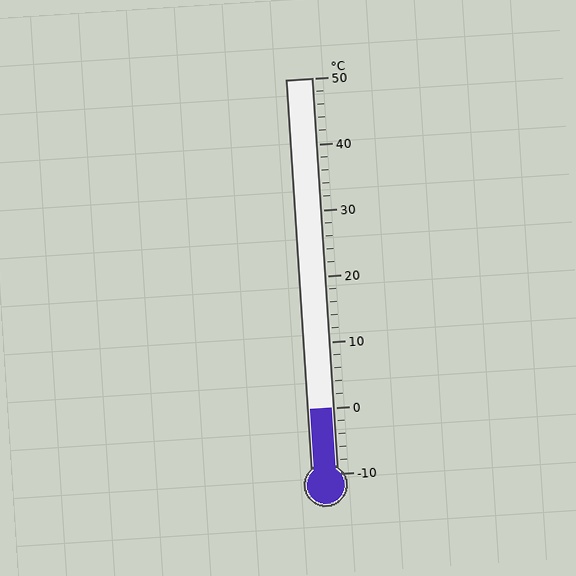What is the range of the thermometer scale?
The thermometer scale ranges from -10°C to 50°C.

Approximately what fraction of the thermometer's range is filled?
The thermometer is filled to approximately 15% of its range.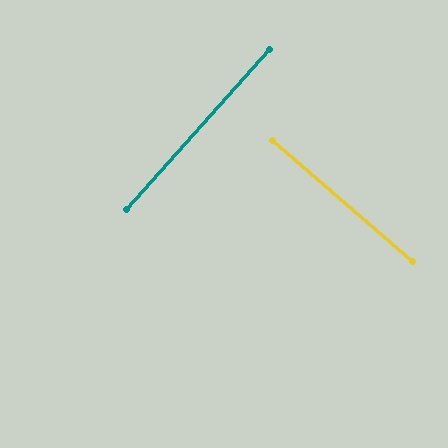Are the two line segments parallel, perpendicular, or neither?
Perpendicular — they meet at approximately 89°.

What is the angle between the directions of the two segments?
Approximately 89 degrees.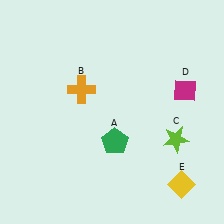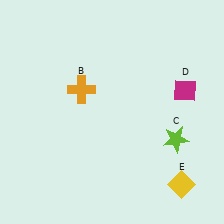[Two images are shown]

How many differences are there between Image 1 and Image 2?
There is 1 difference between the two images.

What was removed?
The green pentagon (A) was removed in Image 2.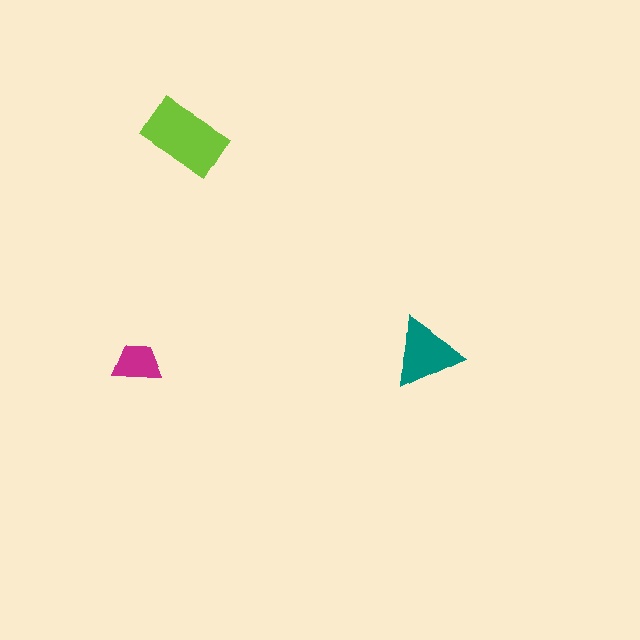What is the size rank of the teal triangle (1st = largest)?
2nd.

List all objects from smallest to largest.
The magenta trapezoid, the teal triangle, the lime rectangle.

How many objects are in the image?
There are 3 objects in the image.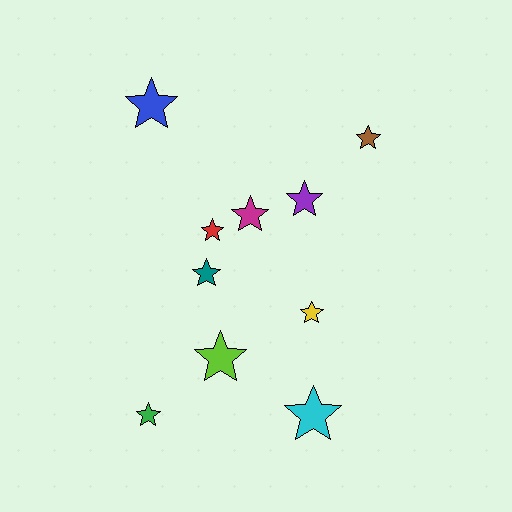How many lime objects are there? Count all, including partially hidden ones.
There is 1 lime object.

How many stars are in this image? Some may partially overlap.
There are 10 stars.